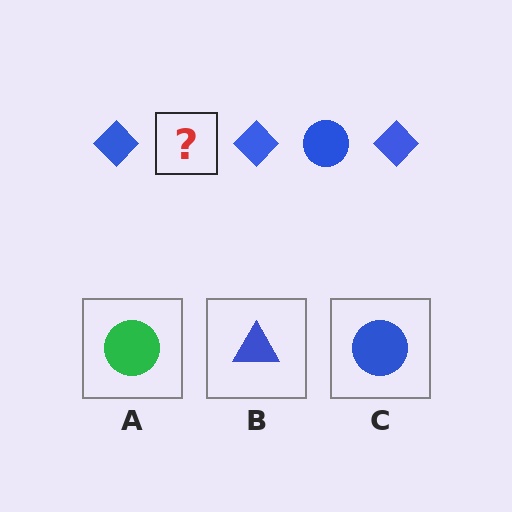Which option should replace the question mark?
Option C.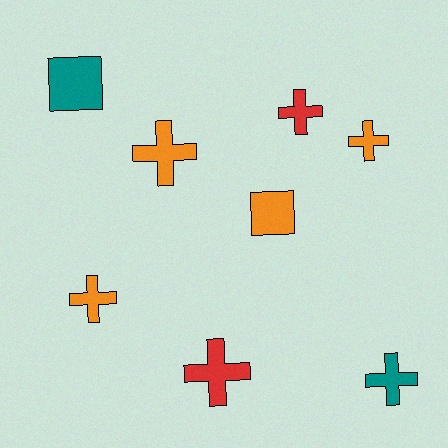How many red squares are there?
There are no red squares.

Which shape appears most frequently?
Cross, with 6 objects.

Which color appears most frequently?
Orange, with 4 objects.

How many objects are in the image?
There are 8 objects.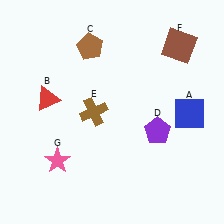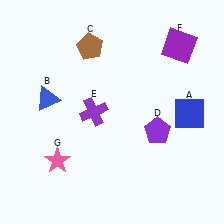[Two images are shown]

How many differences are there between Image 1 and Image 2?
There are 3 differences between the two images.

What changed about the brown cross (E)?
In Image 1, E is brown. In Image 2, it changed to purple.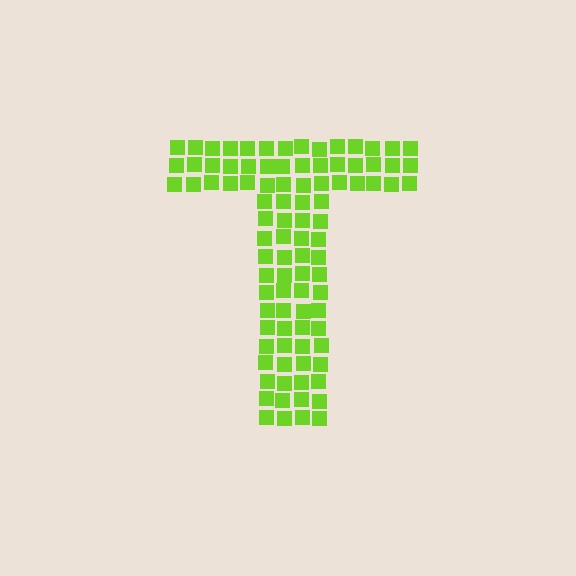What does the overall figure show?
The overall figure shows the letter T.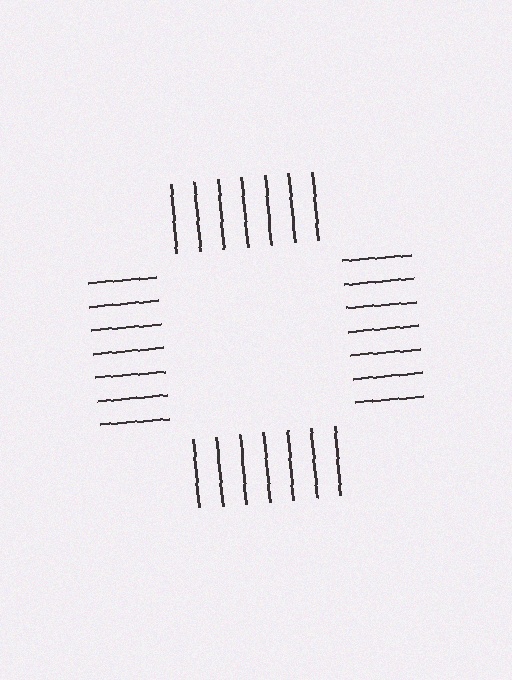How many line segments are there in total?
28 — 7 along each of the 4 edges.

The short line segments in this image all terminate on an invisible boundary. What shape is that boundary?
An illusory square — the line segments terminate on its edges but no continuous stroke is drawn.